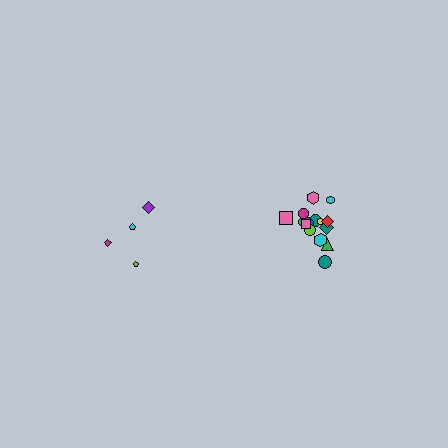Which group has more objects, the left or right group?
The right group.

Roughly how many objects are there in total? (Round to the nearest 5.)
Roughly 20 objects in total.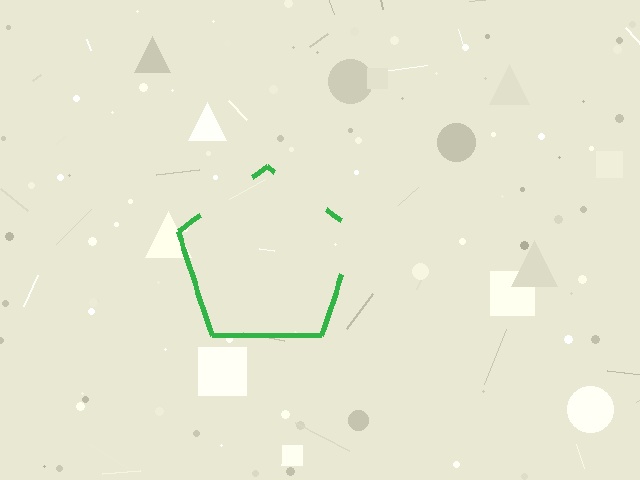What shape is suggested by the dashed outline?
The dashed outline suggests a pentagon.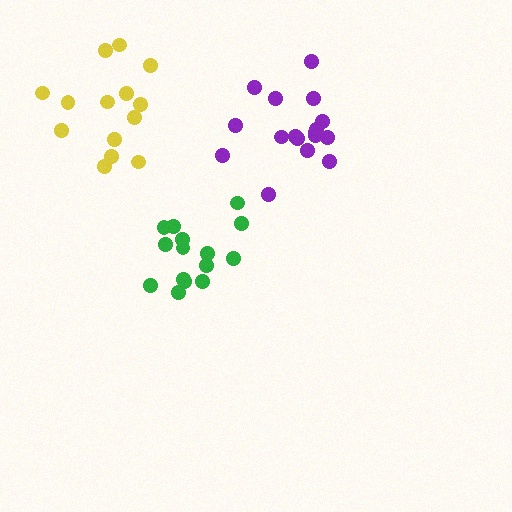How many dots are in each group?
Group 1: 14 dots, Group 2: 17 dots, Group 3: 15 dots (46 total).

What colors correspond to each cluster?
The clusters are colored: yellow, purple, green.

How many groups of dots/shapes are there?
There are 3 groups.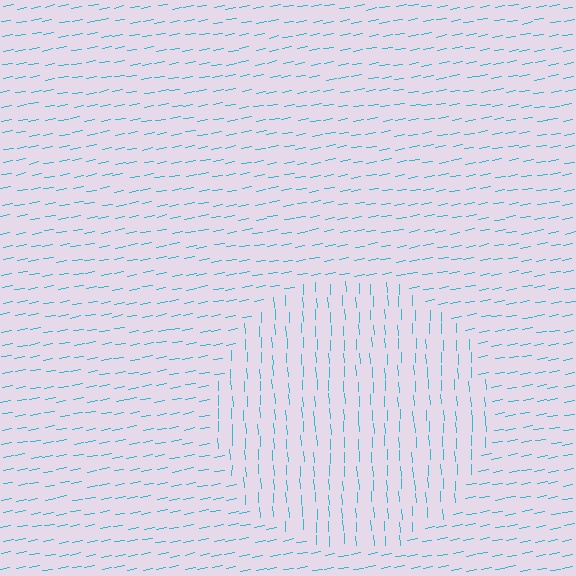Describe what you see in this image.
The image is filled with small cyan line segments. A circle region in the image has lines oriented differently from the surrounding lines, creating a visible texture boundary.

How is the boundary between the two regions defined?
The boundary is defined purely by a change in line orientation (approximately 83 degrees difference). All lines are the same color and thickness.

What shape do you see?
I see a circle.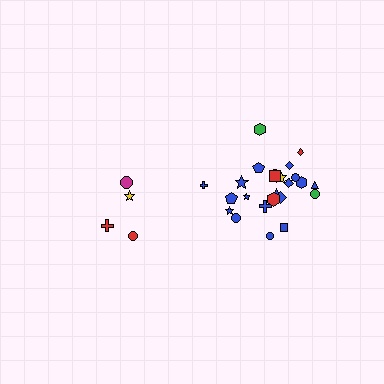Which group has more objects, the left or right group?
The right group.